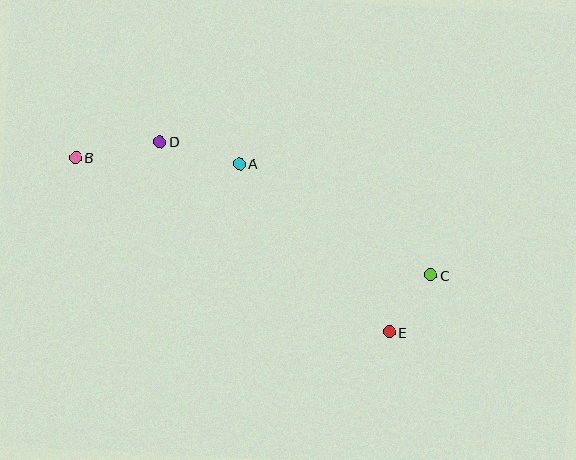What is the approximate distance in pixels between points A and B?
The distance between A and B is approximately 164 pixels.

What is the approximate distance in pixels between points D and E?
The distance between D and E is approximately 298 pixels.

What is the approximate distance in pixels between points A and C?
The distance between A and C is approximately 221 pixels.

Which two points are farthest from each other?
Points B and C are farthest from each other.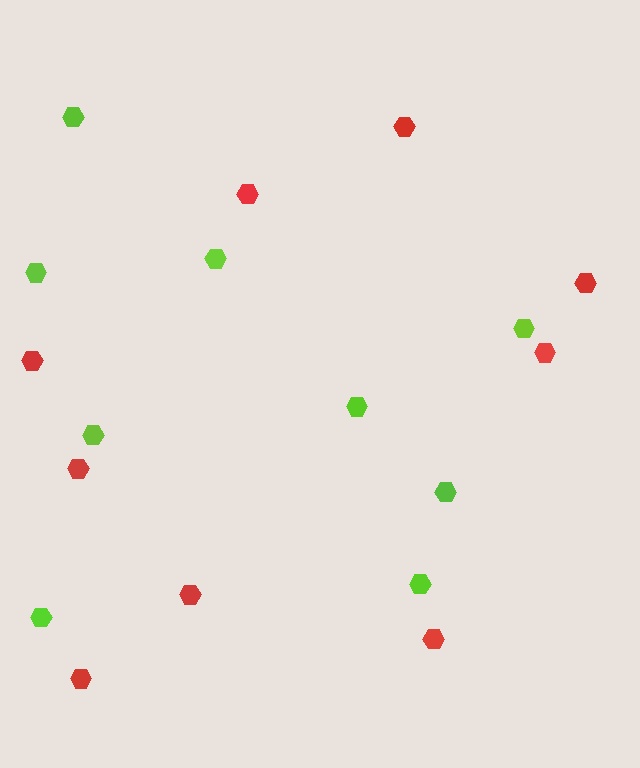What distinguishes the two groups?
There are 2 groups: one group of red hexagons (9) and one group of lime hexagons (9).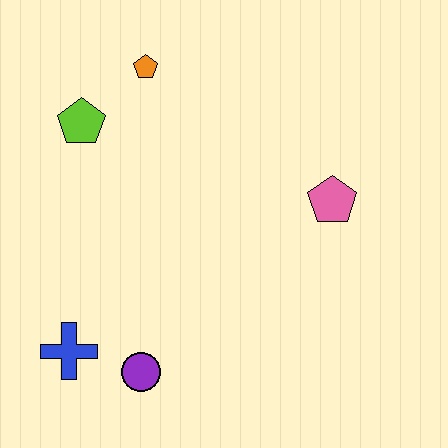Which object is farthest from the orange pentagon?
The purple circle is farthest from the orange pentagon.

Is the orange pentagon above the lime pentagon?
Yes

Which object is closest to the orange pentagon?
The lime pentagon is closest to the orange pentagon.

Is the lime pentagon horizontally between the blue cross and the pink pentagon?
Yes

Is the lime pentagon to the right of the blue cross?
Yes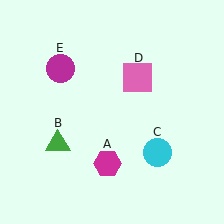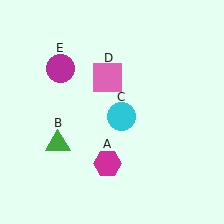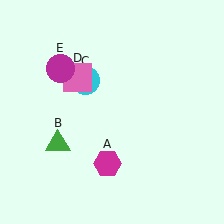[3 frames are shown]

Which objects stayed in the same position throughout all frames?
Magenta hexagon (object A) and green triangle (object B) and magenta circle (object E) remained stationary.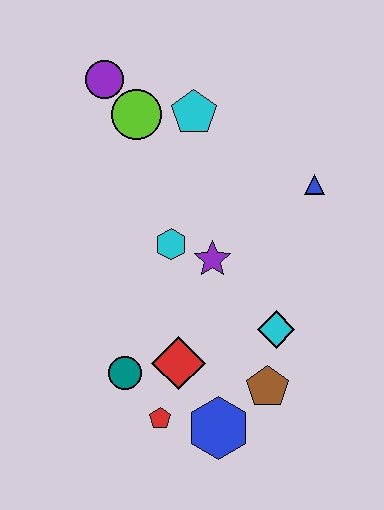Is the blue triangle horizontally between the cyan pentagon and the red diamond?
No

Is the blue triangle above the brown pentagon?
Yes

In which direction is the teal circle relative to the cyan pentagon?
The teal circle is below the cyan pentagon.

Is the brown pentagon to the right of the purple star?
Yes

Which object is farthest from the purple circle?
The blue hexagon is farthest from the purple circle.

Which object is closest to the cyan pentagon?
The lime circle is closest to the cyan pentagon.